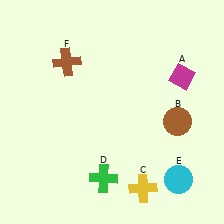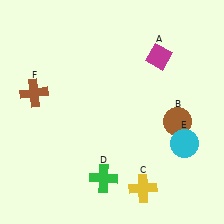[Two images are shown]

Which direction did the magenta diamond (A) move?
The magenta diamond (A) moved left.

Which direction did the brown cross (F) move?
The brown cross (F) moved left.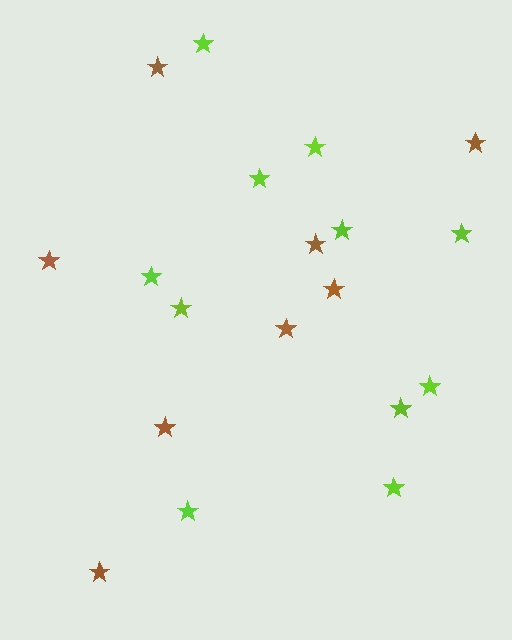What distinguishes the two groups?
There are 2 groups: one group of brown stars (8) and one group of lime stars (11).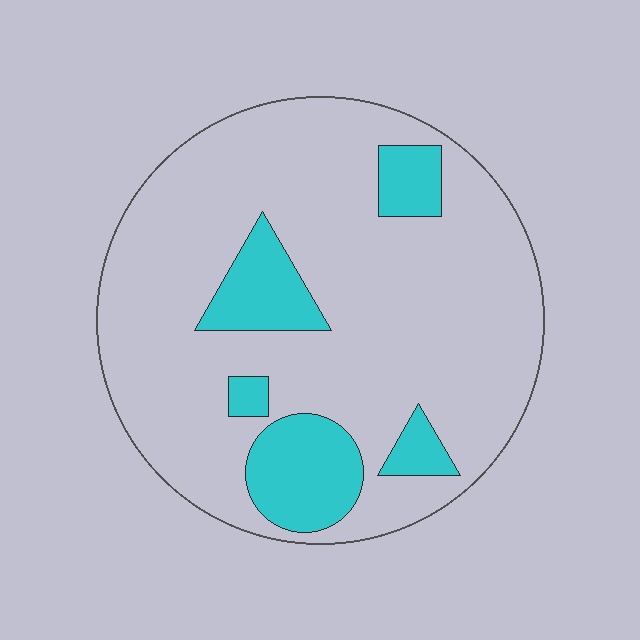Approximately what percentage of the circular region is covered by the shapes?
Approximately 20%.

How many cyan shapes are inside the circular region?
5.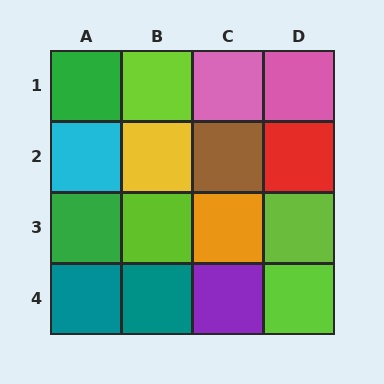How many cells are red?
1 cell is red.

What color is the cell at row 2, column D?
Red.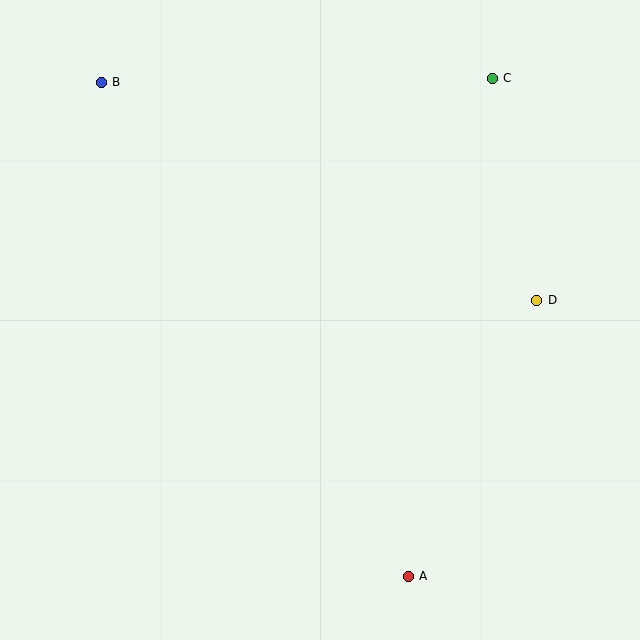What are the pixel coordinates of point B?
Point B is at (101, 82).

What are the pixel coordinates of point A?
Point A is at (408, 576).